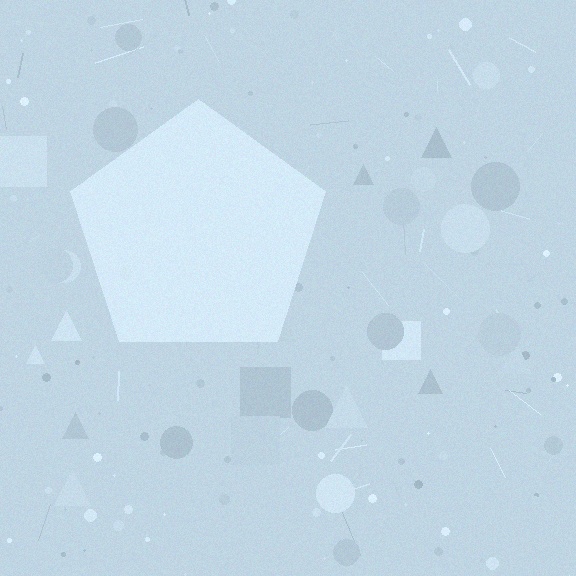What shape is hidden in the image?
A pentagon is hidden in the image.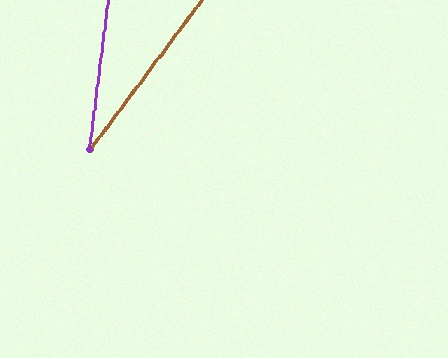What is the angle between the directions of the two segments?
Approximately 30 degrees.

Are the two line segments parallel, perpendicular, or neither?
Neither parallel nor perpendicular — they differ by about 30°.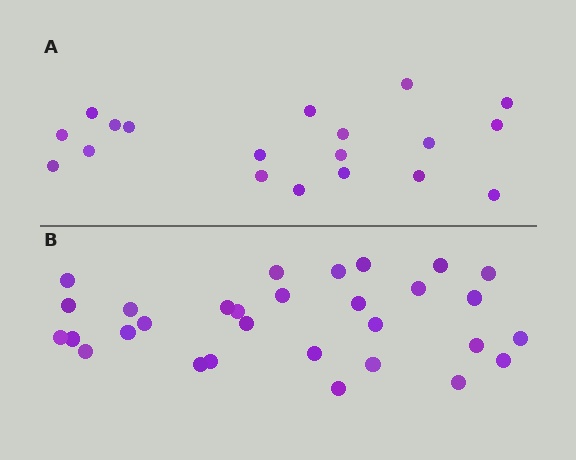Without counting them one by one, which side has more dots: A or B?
Region B (the bottom region) has more dots.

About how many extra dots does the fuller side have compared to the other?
Region B has roughly 12 or so more dots than region A.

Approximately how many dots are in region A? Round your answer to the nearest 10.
About 20 dots. (The exact count is 19, which rounds to 20.)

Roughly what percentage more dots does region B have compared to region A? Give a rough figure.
About 60% more.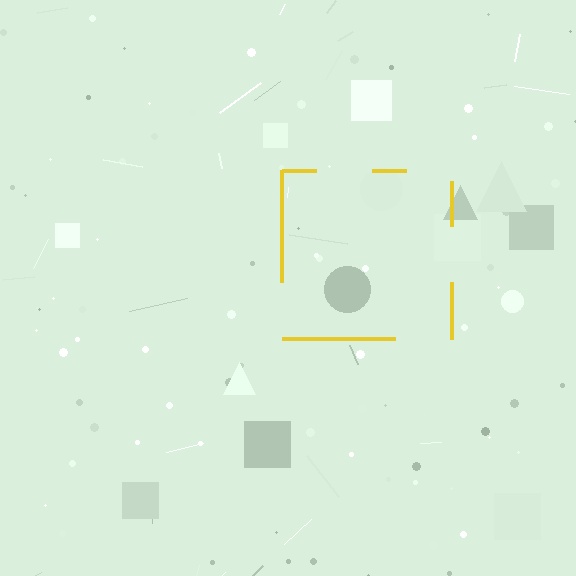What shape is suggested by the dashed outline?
The dashed outline suggests a square.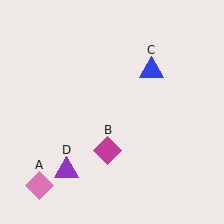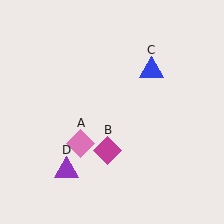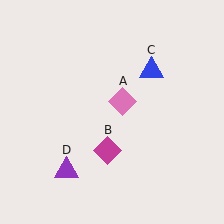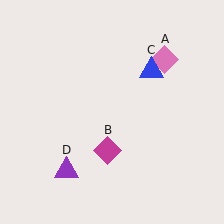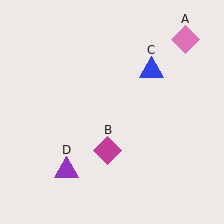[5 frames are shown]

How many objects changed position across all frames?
1 object changed position: pink diamond (object A).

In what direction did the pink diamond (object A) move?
The pink diamond (object A) moved up and to the right.